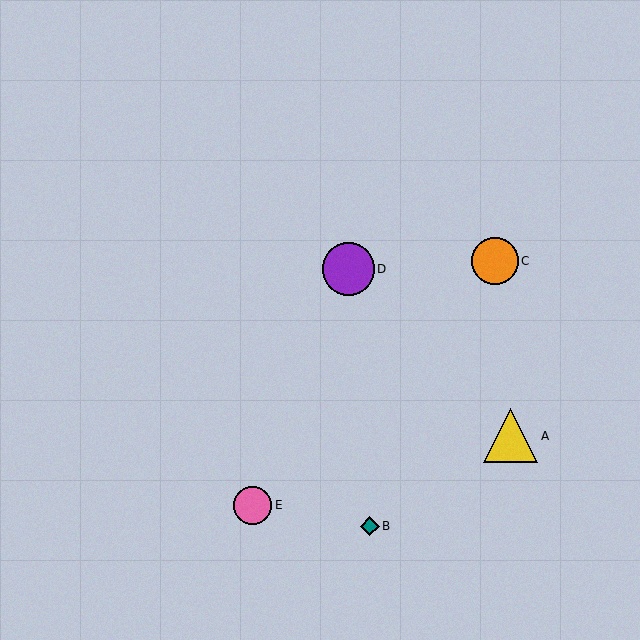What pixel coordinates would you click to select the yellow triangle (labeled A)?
Click at (511, 436) to select the yellow triangle A.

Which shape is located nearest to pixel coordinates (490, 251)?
The orange circle (labeled C) at (495, 261) is nearest to that location.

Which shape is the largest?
The yellow triangle (labeled A) is the largest.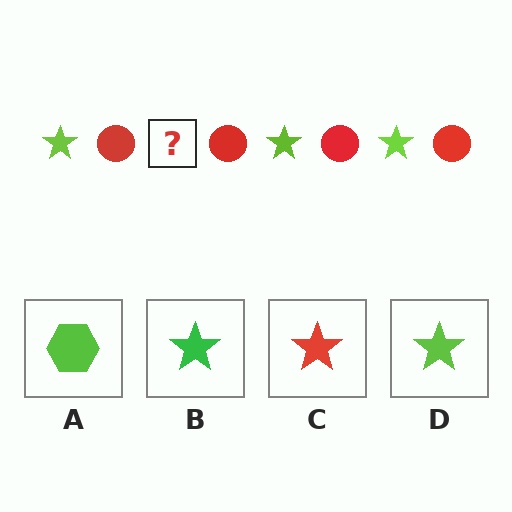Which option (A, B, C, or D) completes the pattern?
D.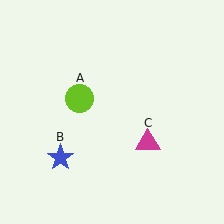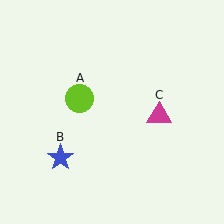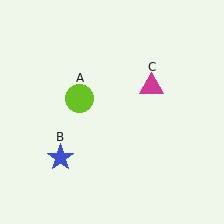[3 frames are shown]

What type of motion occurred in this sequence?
The magenta triangle (object C) rotated counterclockwise around the center of the scene.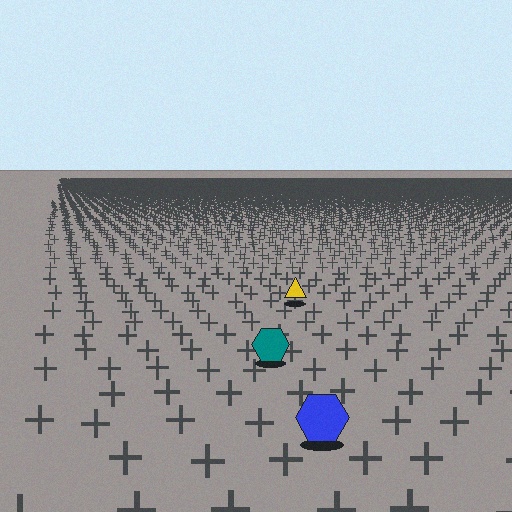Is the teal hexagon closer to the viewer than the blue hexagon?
No. The blue hexagon is closer — you can tell from the texture gradient: the ground texture is coarser near it.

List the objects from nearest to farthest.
From nearest to farthest: the blue hexagon, the teal hexagon, the yellow triangle.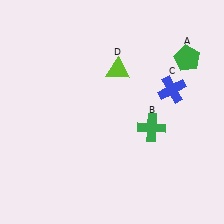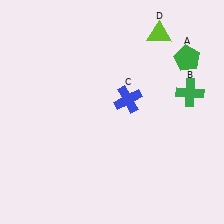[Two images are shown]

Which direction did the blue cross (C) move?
The blue cross (C) moved left.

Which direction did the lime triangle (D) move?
The lime triangle (D) moved right.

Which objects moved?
The objects that moved are: the green cross (B), the blue cross (C), the lime triangle (D).